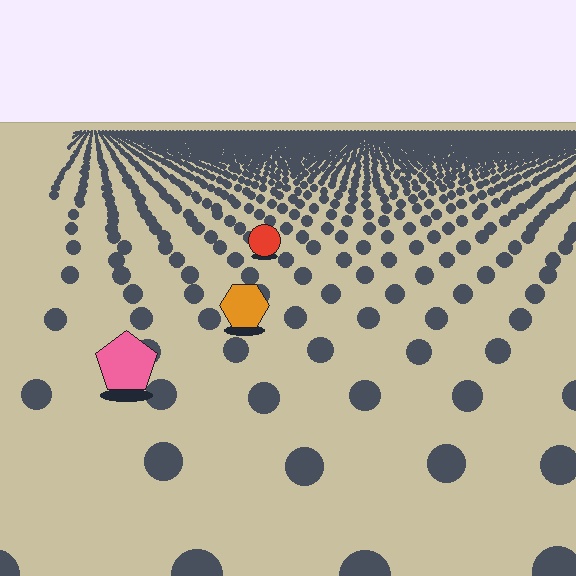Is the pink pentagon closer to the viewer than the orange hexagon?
Yes. The pink pentagon is closer — you can tell from the texture gradient: the ground texture is coarser near it.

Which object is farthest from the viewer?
The red circle is farthest from the viewer. It appears smaller and the ground texture around it is denser.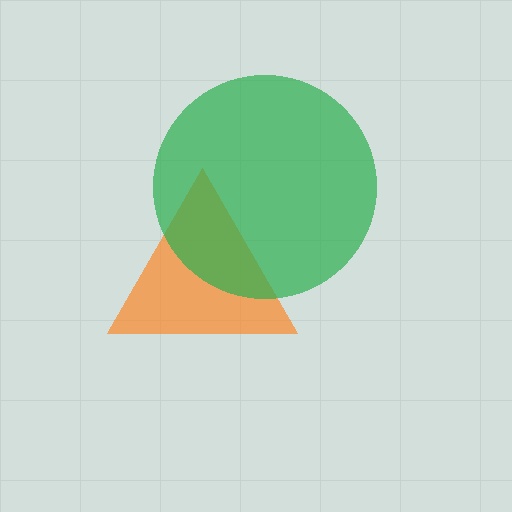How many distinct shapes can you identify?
There are 2 distinct shapes: an orange triangle, a green circle.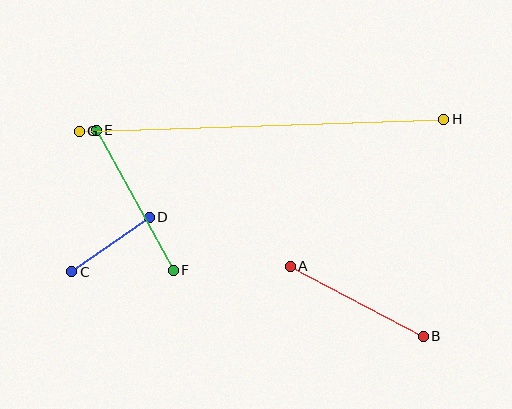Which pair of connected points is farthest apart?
Points G and H are farthest apart.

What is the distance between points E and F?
The distance is approximately 160 pixels.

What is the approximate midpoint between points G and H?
The midpoint is at approximately (262, 125) pixels.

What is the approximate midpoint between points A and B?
The midpoint is at approximately (357, 301) pixels.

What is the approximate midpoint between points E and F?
The midpoint is at approximately (135, 200) pixels.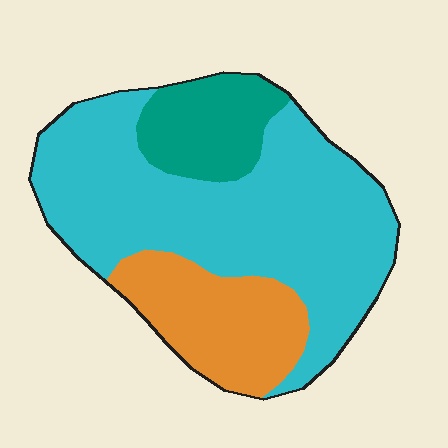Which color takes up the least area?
Teal, at roughly 15%.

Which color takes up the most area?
Cyan, at roughly 65%.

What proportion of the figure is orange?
Orange takes up about one fifth (1/5) of the figure.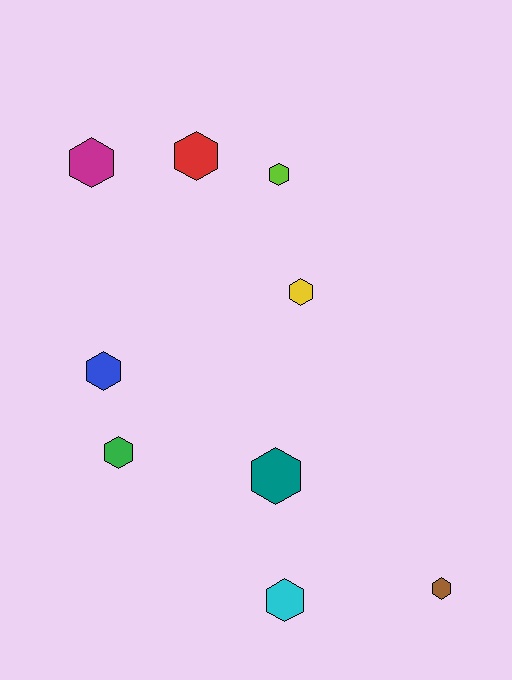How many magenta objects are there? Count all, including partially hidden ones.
There is 1 magenta object.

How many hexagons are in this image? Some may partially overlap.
There are 9 hexagons.